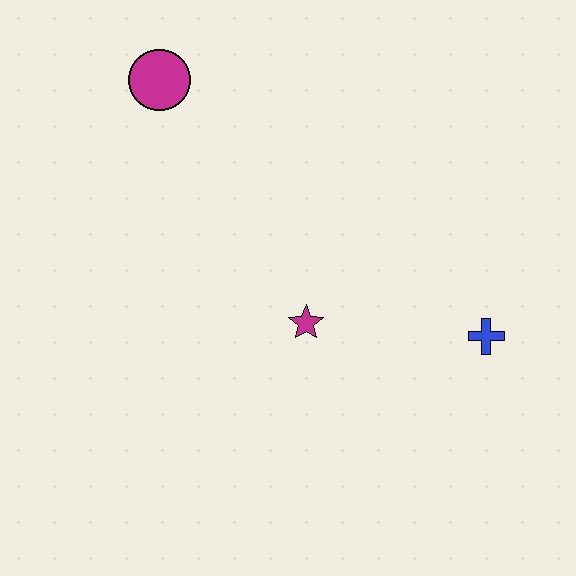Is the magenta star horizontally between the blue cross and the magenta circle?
Yes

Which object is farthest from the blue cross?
The magenta circle is farthest from the blue cross.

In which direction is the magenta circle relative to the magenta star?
The magenta circle is above the magenta star.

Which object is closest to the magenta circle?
The magenta star is closest to the magenta circle.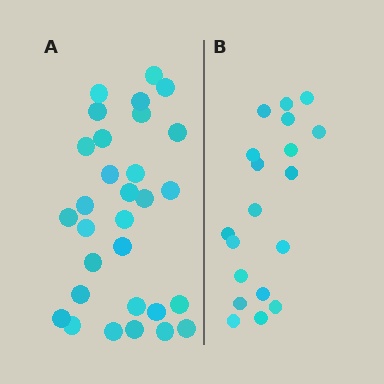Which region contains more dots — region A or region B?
Region A (the left region) has more dots.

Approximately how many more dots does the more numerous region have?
Region A has roughly 12 or so more dots than region B.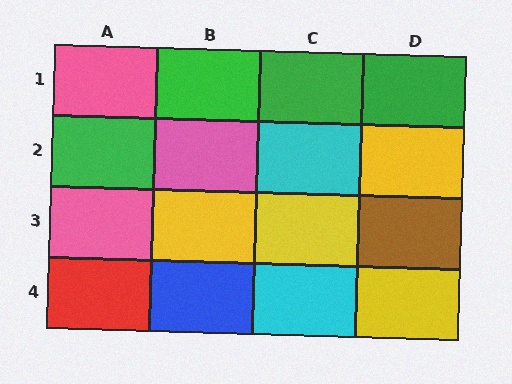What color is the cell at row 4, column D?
Yellow.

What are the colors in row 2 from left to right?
Green, pink, cyan, yellow.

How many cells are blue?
1 cell is blue.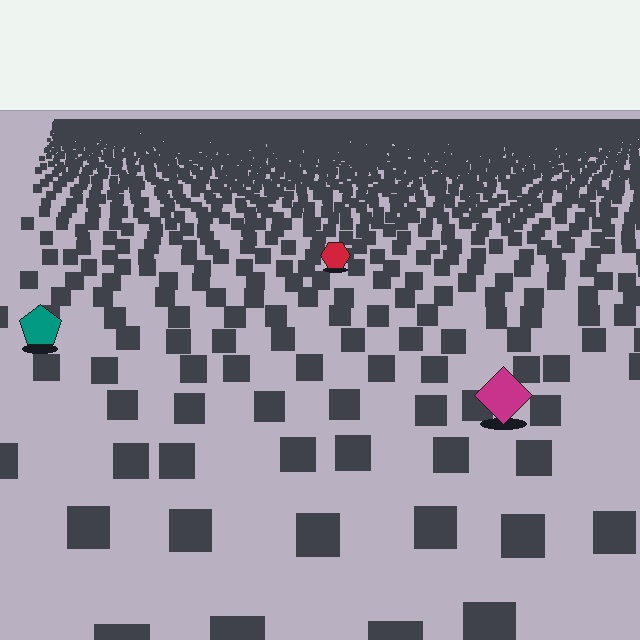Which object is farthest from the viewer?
The red hexagon is farthest from the viewer. It appears smaller and the ground texture around it is denser.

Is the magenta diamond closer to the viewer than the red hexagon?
Yes. The magenta diamond is closer — you can tell from the texture gradient: the ground texture is coarser near it.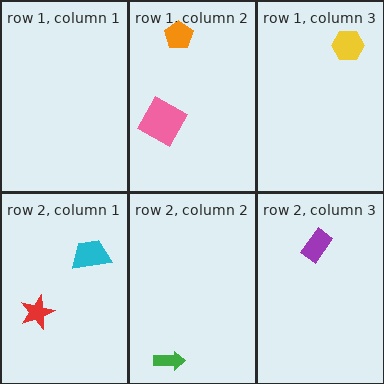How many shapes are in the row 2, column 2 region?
1.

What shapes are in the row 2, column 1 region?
The cyan trapezoid, the red star.